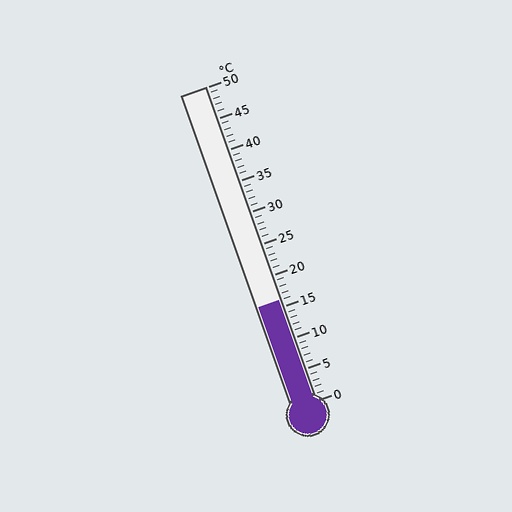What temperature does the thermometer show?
The thermometer shows approximately 16°C.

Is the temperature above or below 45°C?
The temperature is below 45°C.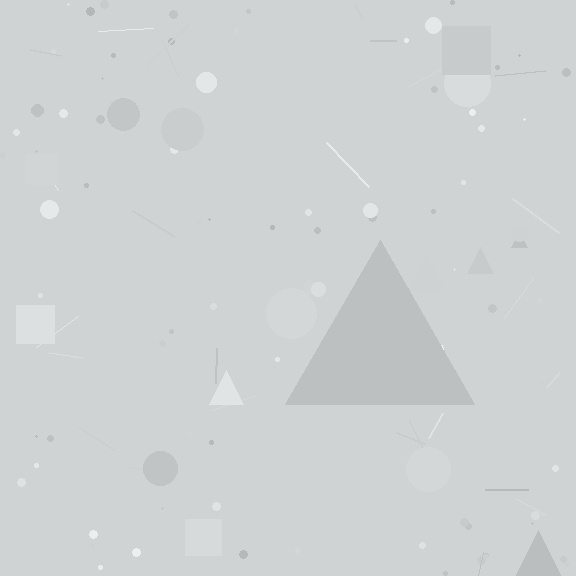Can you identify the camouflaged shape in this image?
The camouflaged shape is a triangle.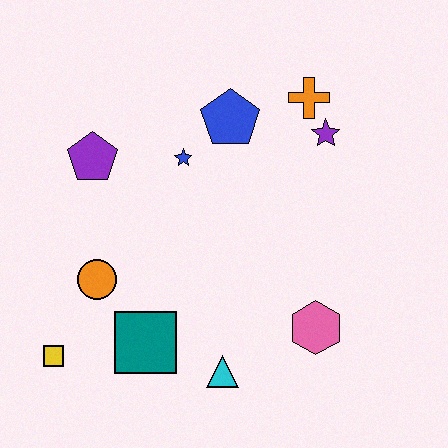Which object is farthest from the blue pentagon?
The yellow square is farthest from the blue pentagon.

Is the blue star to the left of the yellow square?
No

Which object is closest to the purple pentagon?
The blue star is closest to the purple pentagon.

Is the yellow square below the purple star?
Yes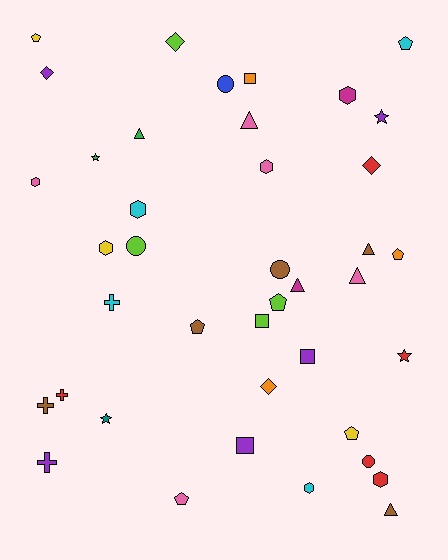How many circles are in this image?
There are 4 circles.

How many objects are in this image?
There are 40 objects.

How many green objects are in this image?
There are 2 green objects.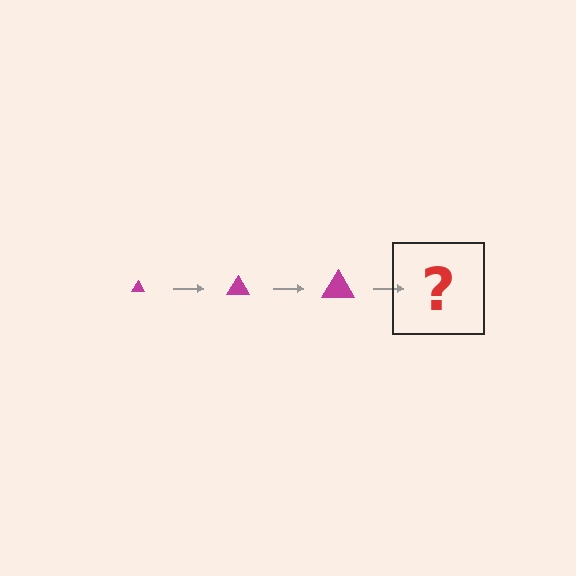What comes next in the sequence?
The next element should be a magenta triangle, larger than the previous one.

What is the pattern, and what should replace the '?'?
The pattern is that the triangle gets progressively larger each step. The '?' should be a magenta triangle, larger than the previous one.